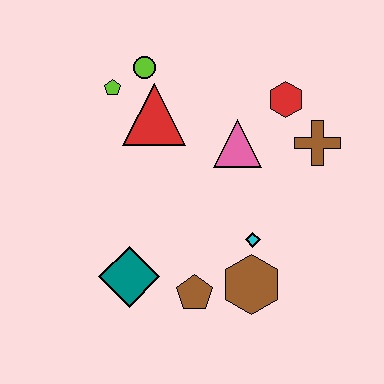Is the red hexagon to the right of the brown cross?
No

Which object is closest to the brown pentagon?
The brown hexagon is closest to the brown pentagon.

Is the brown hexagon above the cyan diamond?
No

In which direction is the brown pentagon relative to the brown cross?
The brown pentagon is below the brown cross.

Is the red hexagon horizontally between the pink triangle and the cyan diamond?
No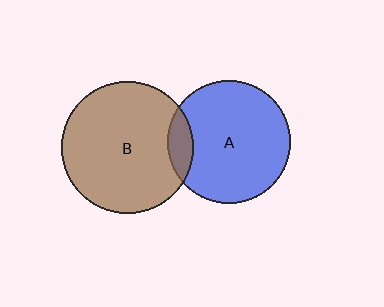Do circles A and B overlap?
Yes.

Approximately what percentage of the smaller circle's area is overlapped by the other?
Approximately 10%.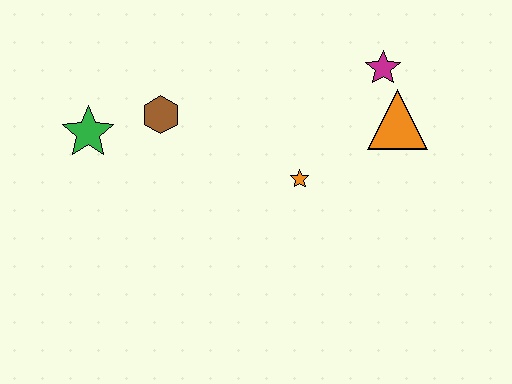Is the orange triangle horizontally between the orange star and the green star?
No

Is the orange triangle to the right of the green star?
Yes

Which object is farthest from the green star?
The orange triangle is farthest from the green star.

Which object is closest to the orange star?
The orange triangle is closest to the orange star.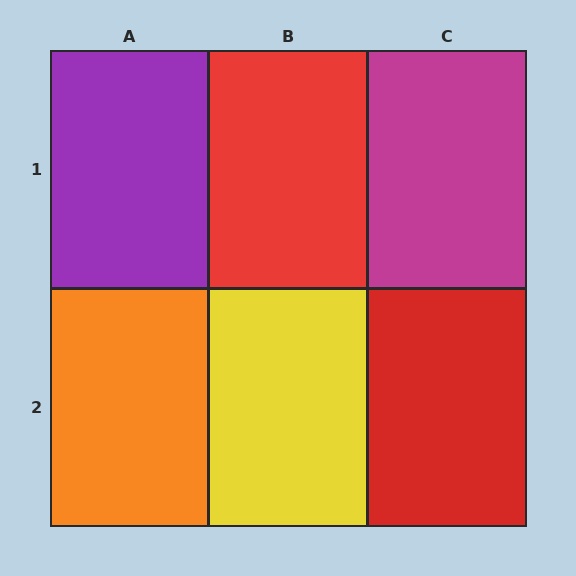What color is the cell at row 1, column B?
Red.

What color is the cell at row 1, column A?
Purple.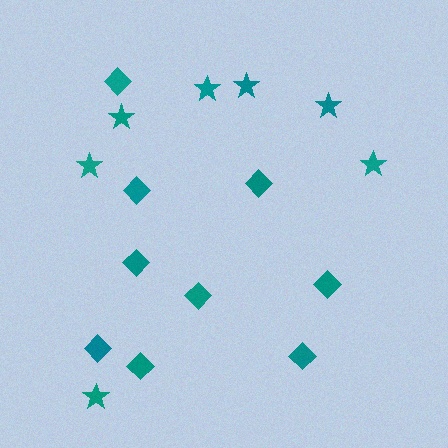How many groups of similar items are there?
There are 2 groups: one group of diamonds (9) and one group of stars (7).